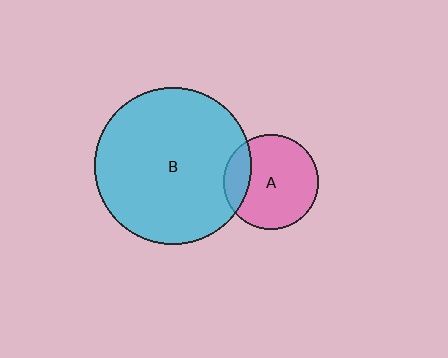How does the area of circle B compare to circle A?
Approximately 2.7 times.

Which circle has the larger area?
Circle B (cyan).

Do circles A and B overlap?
Yes.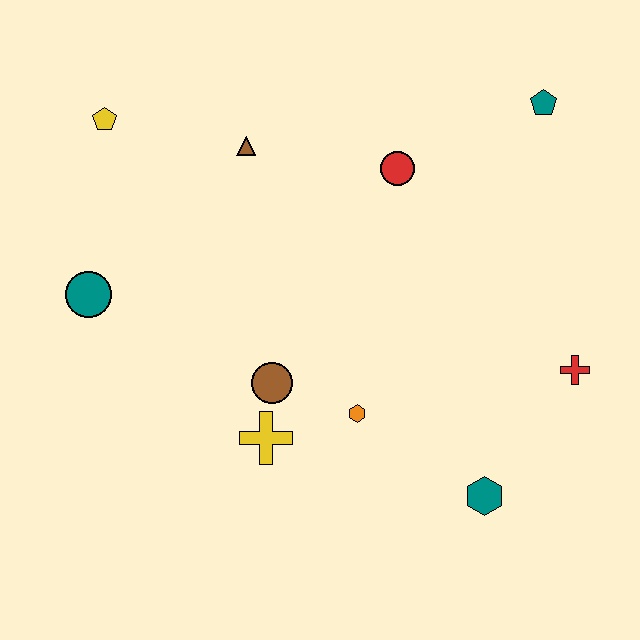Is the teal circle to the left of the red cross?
Yes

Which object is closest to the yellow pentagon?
The brown triangle is closest to the yellow pentagon.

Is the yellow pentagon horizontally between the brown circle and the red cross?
No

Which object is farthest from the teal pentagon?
The teal circle is farthest from the teal pentagon.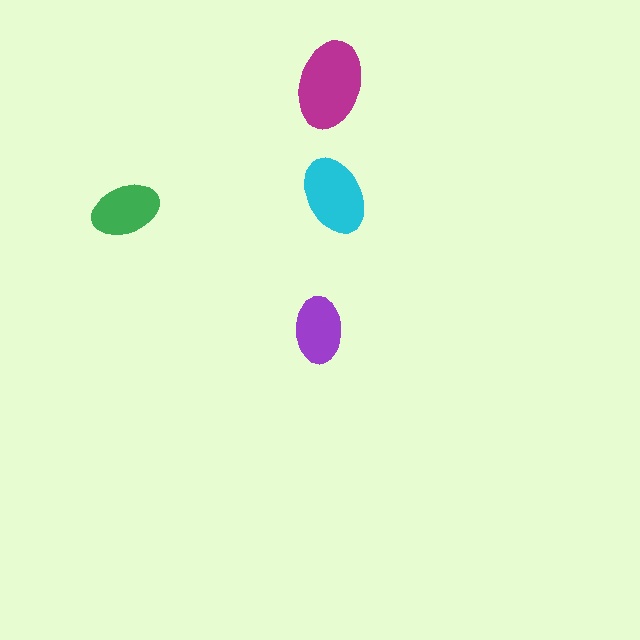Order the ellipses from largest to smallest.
the magenta one, the cyan one, the green one, the purple one.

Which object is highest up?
The magenta ellipse is topmost.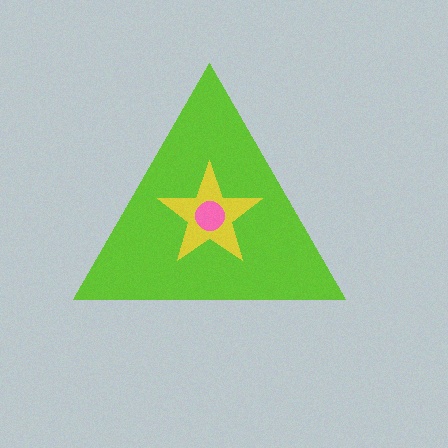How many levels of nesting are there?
3.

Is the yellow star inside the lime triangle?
Yes.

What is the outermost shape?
The lime triangle.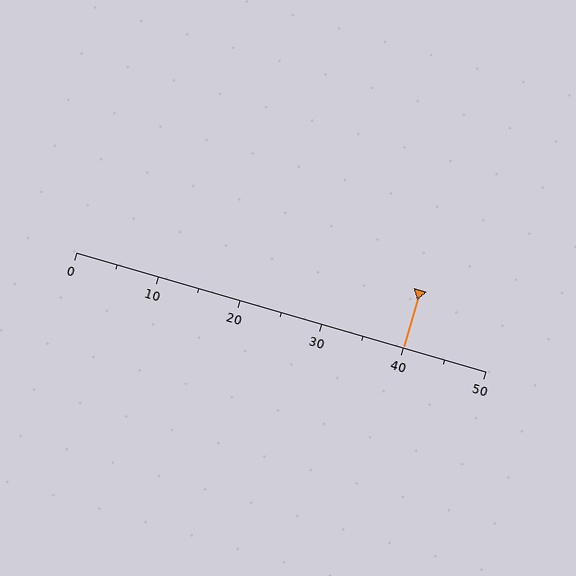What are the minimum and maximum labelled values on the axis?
The axis runs from 0 to 50.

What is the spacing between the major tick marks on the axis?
The major ticks are spaced 10 apart.